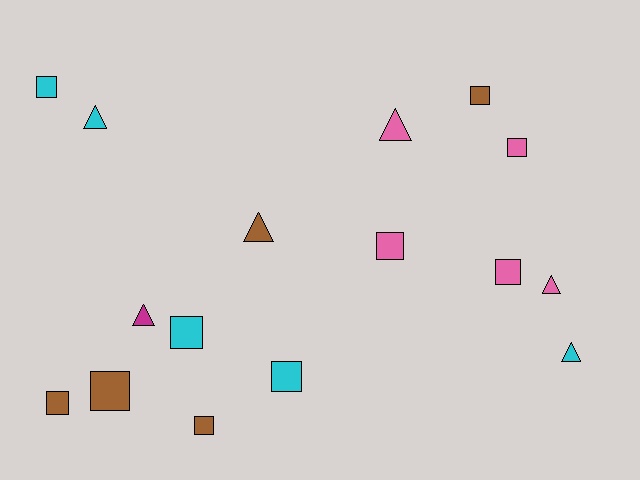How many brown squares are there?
There are 4 brown squares.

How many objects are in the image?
There are 16 objects.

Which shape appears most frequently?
Square, with 10 objects.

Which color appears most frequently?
Brown, with 5 objects.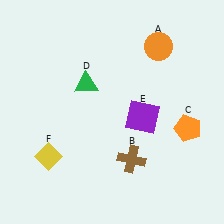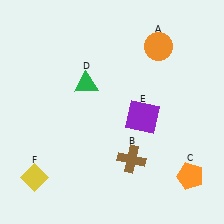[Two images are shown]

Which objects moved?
The objects that moved are: the orange pentagon (C), the yellow diamond (F).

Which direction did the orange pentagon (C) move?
The orange pentagon (C) moved down.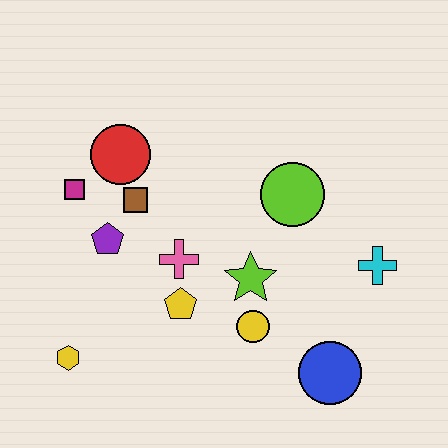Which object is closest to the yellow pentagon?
The pink cross is closest to the yellow pentagon.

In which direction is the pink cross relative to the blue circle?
The pink cross is to the left of the blue circle.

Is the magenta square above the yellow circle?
Yes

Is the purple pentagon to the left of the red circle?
Yes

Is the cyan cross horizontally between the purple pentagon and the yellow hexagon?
No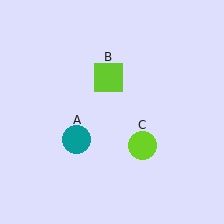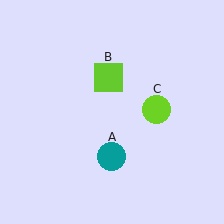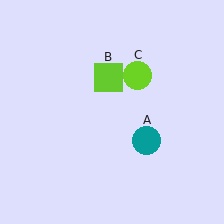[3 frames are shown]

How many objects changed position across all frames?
2 objects changed position: teal circle (object A), lime circle (object C).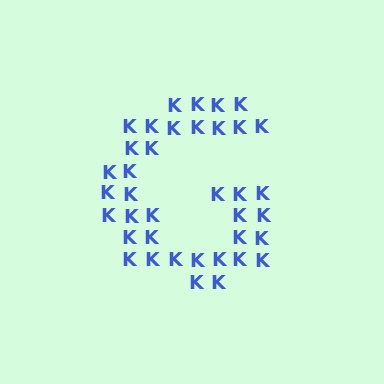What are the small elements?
The small elements are letter K's.